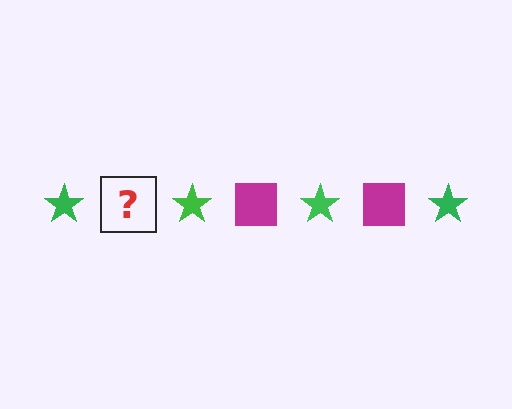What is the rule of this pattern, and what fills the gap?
The rule is that the pattern alternates between green star and magenta square. The gap should be filled with a magenta square.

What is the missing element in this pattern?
The missing element is a magenta square.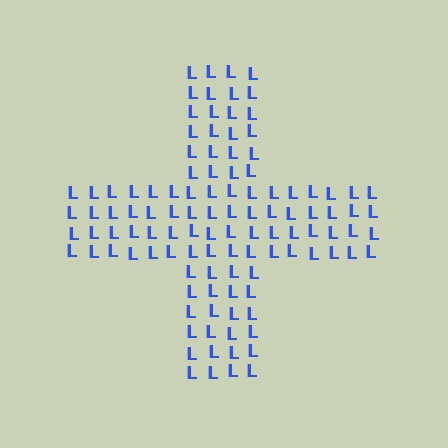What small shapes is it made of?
It is made of small letter L's.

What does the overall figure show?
The overall figure shows a cross.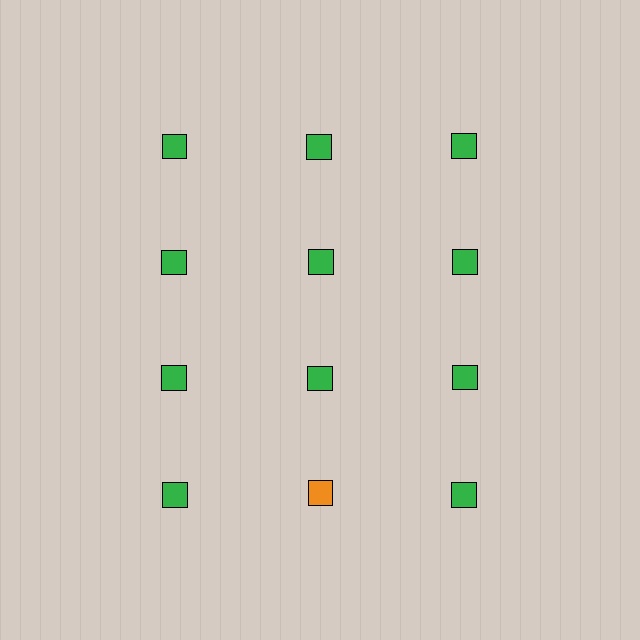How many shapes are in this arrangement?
There are 12 shapes arranged in a grid pattern.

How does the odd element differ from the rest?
It has a different color: orange instead of green.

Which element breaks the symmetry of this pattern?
The orange square in the fourth row, second from left column breaks the symmetry. All other shapes are green squares.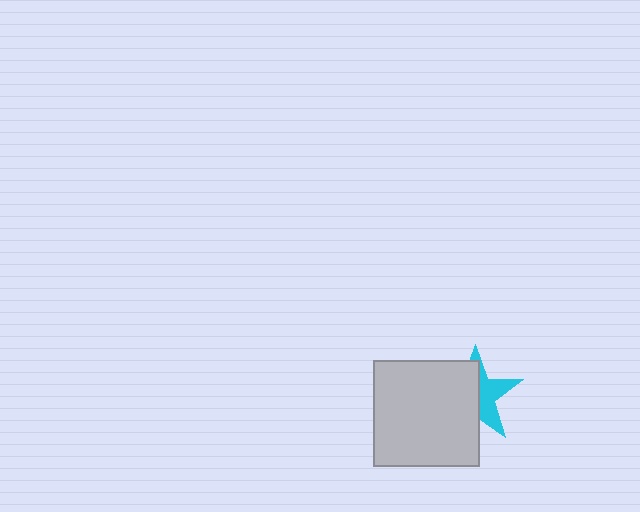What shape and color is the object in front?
The object in front is a light gray square.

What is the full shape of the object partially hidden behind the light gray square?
The partially hidden object is a cyan star.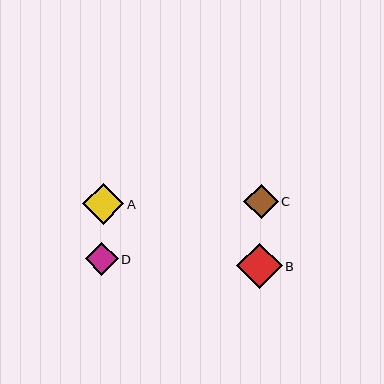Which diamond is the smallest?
Diamond D is the smallest with a size of approximately 33 pixels.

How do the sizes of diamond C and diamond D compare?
Diamond C and diamond D are approximately the same size.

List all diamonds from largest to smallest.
From largest to smallest: B, A, C, D.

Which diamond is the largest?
Diamond B is the largest with a size of approximately 46 pixels.